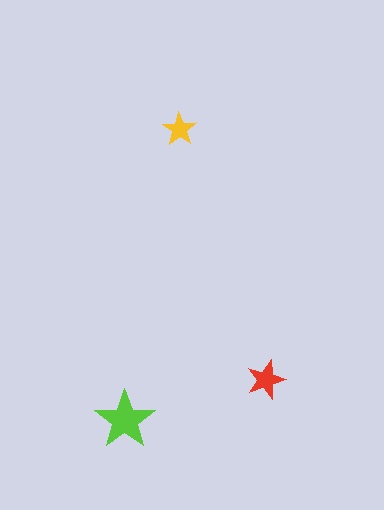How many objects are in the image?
There are 3 objects in the image.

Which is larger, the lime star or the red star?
The lime one.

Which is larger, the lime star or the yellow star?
The lime one.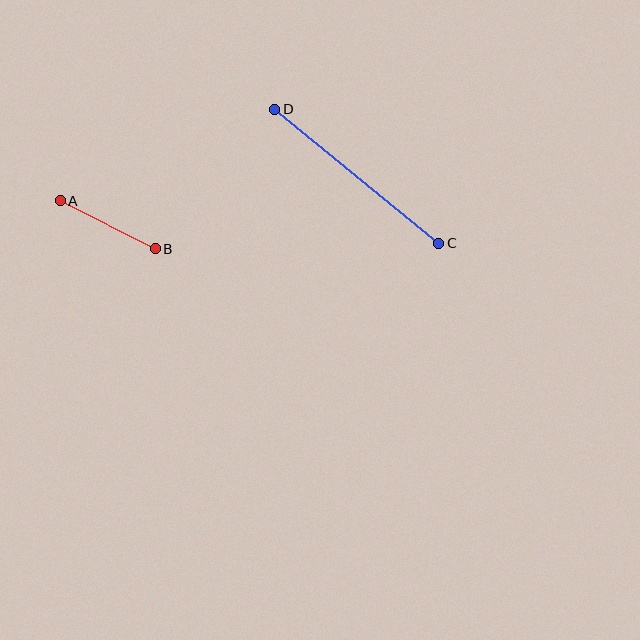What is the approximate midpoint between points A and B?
The midpoint is at approximately (108, 225) pixels.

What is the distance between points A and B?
The distance is approximately 106 pixels.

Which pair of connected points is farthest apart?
Points C and D are farthest apart.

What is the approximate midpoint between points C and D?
The midpoint is at approximately (357, 176) pixels.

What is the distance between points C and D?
The distance is approximately 212 pixels.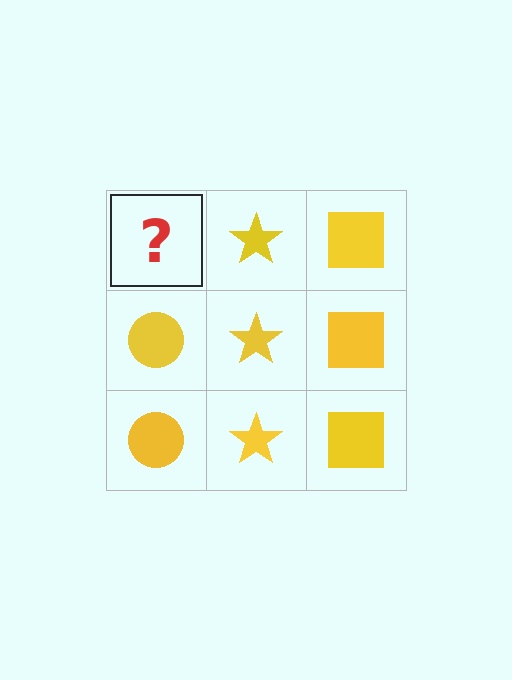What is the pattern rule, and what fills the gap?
The rule is that each column has a consistent shape. The gap should be filled with a yellow circle.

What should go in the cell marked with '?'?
The missing cell should contain a yellow circle.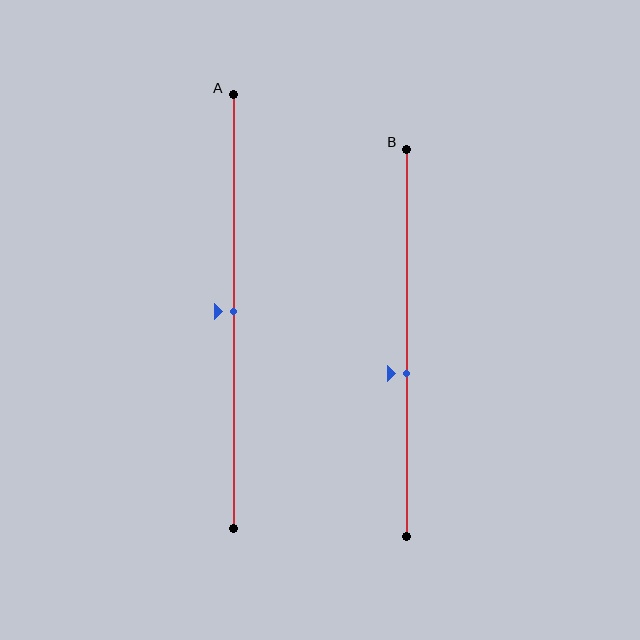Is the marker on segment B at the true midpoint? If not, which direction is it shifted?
No, the marker on segment B is shifted downward by about 8% of the segment length.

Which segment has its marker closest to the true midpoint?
Segment A has its marker closest to the true midpoint.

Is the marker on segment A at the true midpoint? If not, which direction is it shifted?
Yes, the marker on segment A is at the true midpoint.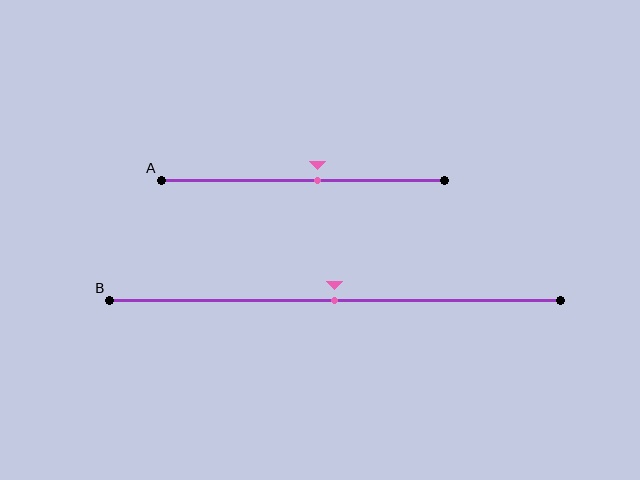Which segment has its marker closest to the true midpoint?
Segment B has its marker closest to the true midpoint.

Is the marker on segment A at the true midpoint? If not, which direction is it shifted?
No, the marker on segment A is shifted to the right by about 5% of the segment length.